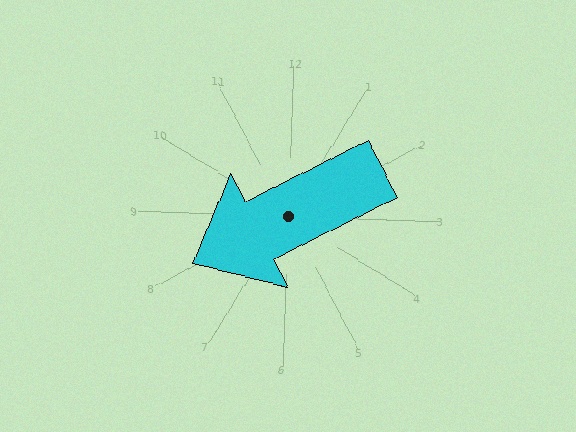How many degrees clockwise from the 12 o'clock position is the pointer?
Approximately 241 degrees.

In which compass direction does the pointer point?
Southwest.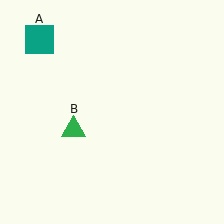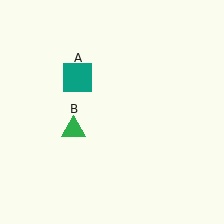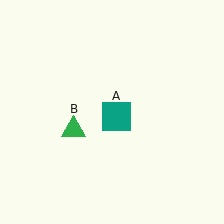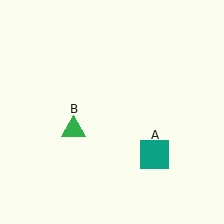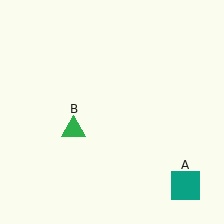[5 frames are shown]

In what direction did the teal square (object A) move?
The teal square (object A) moved down and to the right.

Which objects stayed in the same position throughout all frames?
Green triangle (object B) remained stationary.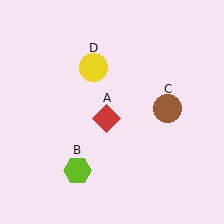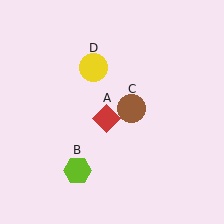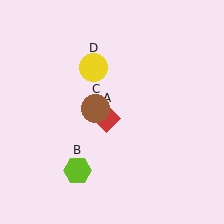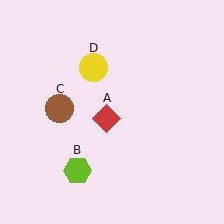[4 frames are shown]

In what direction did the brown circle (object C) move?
The brown circle (object C) moved left.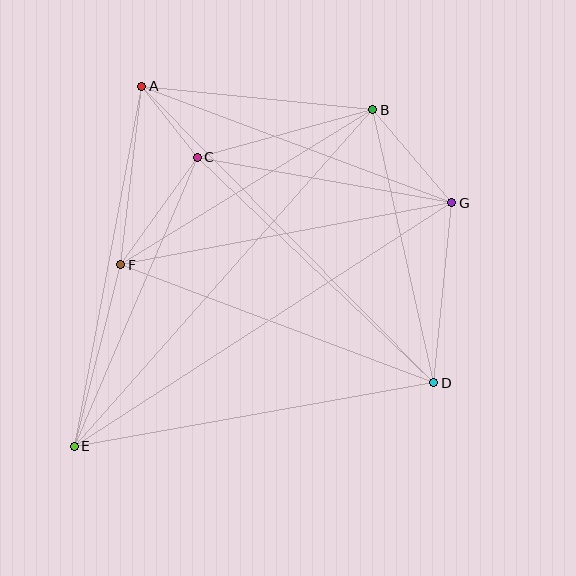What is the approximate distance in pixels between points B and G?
The distance between B and G is approximately 122 pixels.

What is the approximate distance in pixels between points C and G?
The distance between C and G is approximately 258 pixels.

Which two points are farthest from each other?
Points B and E are farthest from each other.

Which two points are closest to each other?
Points A and C are closest to each other.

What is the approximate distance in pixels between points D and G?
The distance between D and G is approximately 181 pixels.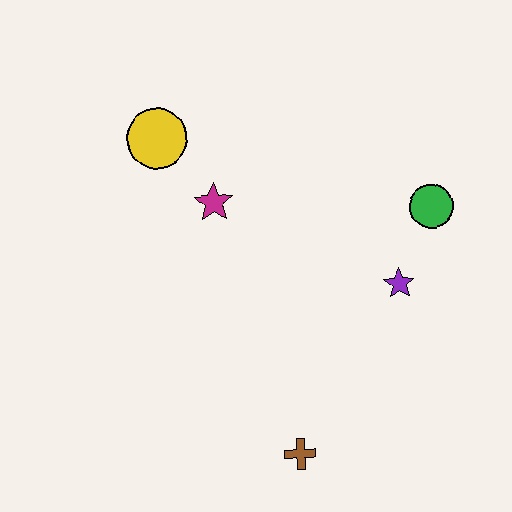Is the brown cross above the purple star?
No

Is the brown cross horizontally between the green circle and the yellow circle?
Yes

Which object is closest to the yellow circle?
The magenta star is closest to the yellow circle.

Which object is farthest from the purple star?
The yellow circle is farthest from the purple star.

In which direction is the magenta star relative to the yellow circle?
The magenta star is below the yellow circle.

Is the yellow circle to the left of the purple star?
Yes